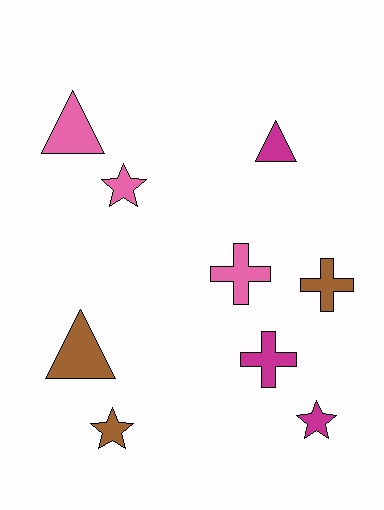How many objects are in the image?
There are 9 objects.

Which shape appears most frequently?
Star, with 3 objects.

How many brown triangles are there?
There is 1 brown triangle.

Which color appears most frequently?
Magenta, with 3 objects.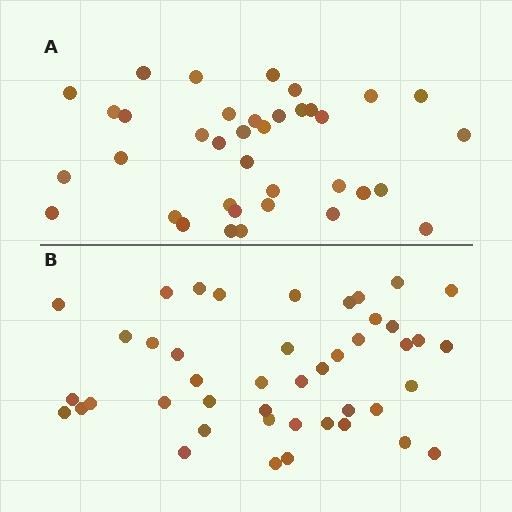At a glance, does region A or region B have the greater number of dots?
Region B (the bottom region) has more dots.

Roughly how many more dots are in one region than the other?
Region B has roughly 8 or so more dots than region A.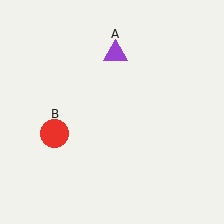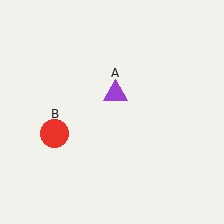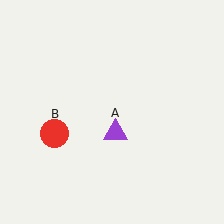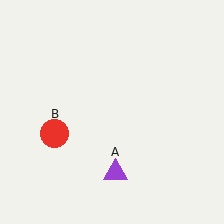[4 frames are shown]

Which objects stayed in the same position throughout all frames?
Red circle (object B) remained stationary.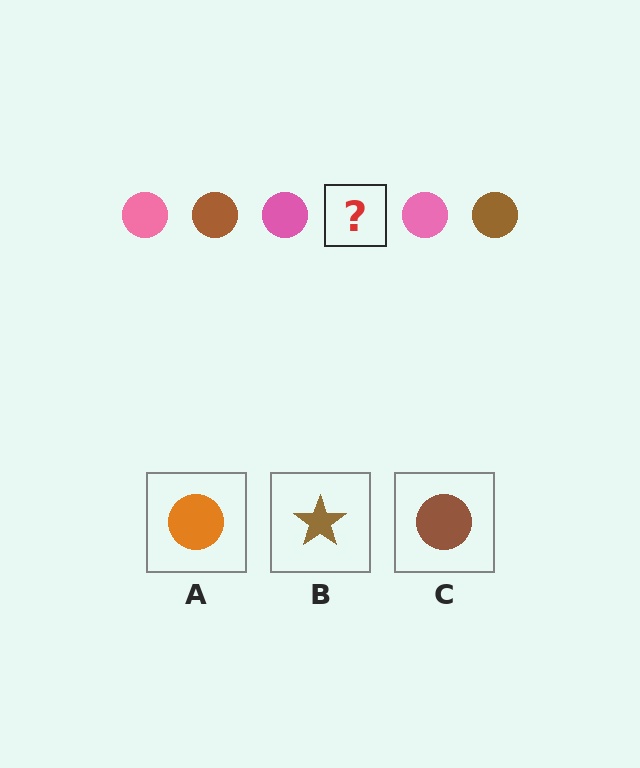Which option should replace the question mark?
Option C.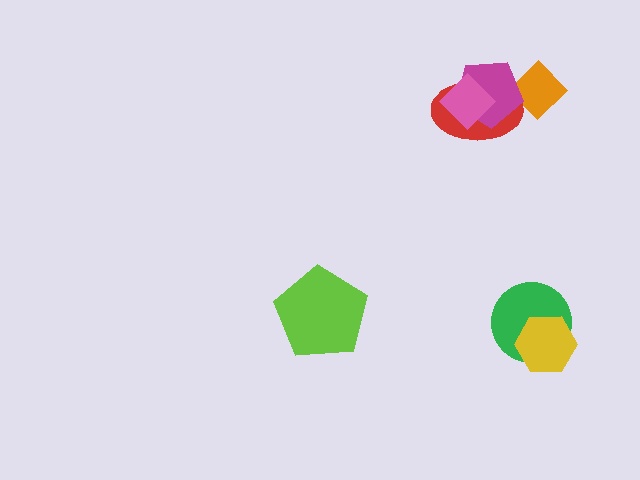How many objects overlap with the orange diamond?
2 objects overlap with the orange diamond.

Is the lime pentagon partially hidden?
No, no other shape covers it.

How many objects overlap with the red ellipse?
3 objects overlap with the red ellipse.